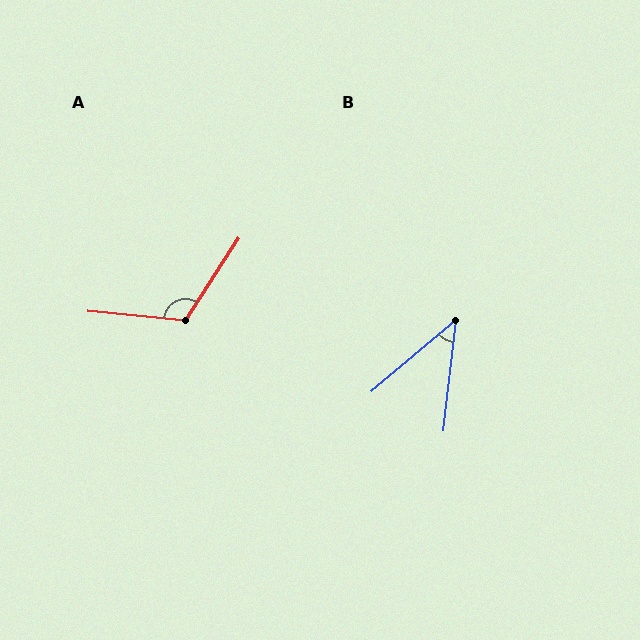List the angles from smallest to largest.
B (43°), A (118°).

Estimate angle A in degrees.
Approximately 118 degrees.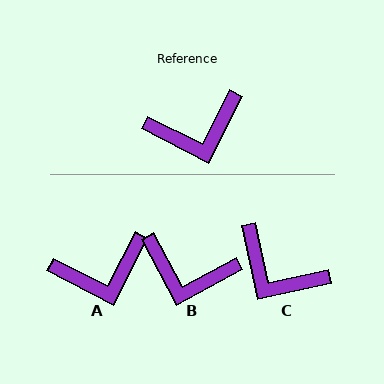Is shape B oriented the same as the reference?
No, it is off by about 34 degrees.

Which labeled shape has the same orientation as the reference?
A.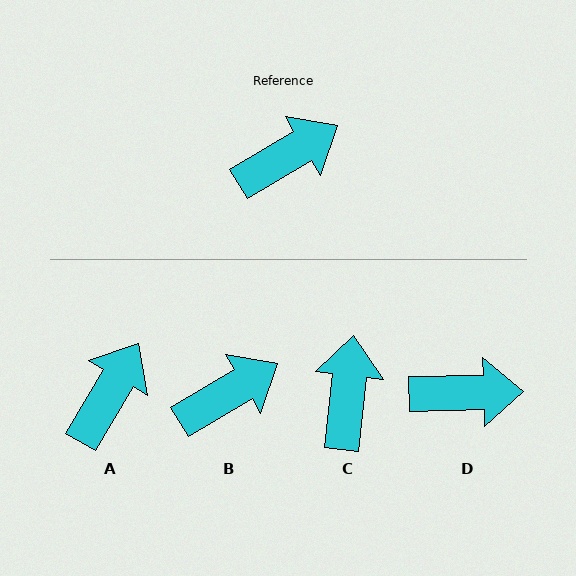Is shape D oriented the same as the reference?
No, it is off by about 30 degrees.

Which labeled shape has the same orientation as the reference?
B.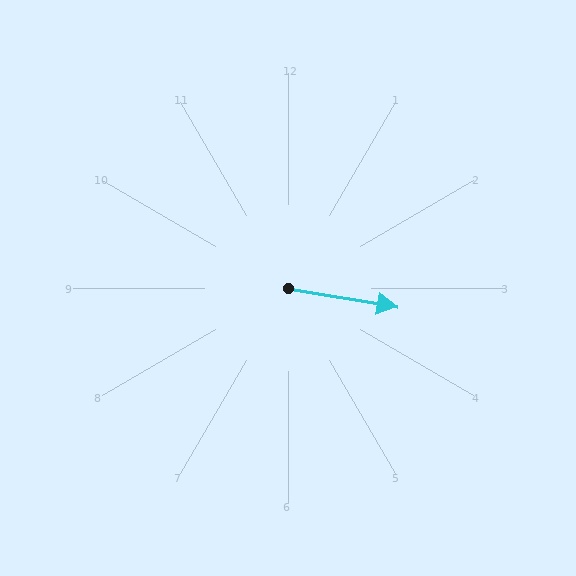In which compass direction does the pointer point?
East.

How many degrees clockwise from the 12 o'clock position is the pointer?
Approximately 100 degrees.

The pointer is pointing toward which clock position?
Roughly 3 o'clock.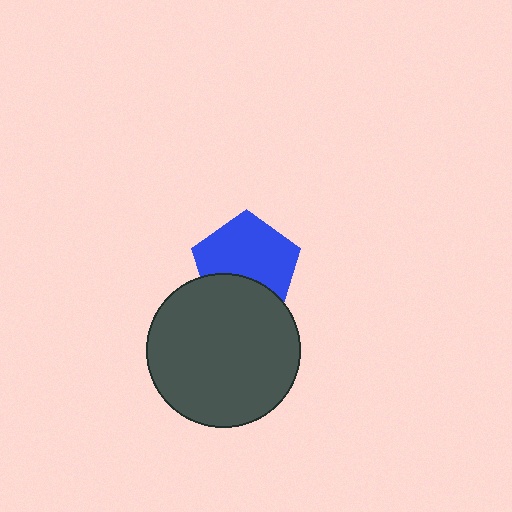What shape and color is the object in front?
The object in front is a dark gray circle.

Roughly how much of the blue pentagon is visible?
Most of it is visible (roughly 67%).